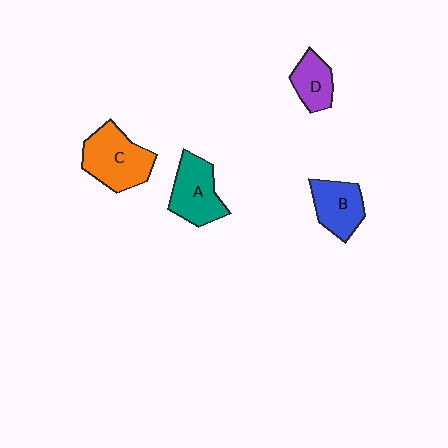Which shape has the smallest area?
Shape D (purple).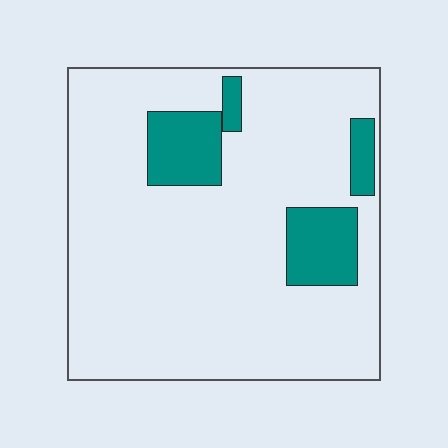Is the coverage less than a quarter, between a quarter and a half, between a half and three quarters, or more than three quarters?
Less than a quarter.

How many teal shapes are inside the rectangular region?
4.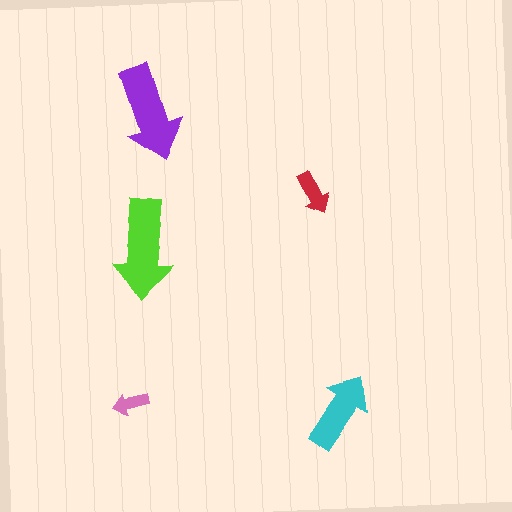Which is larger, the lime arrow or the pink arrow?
The lime one.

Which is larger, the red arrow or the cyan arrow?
The cyan one.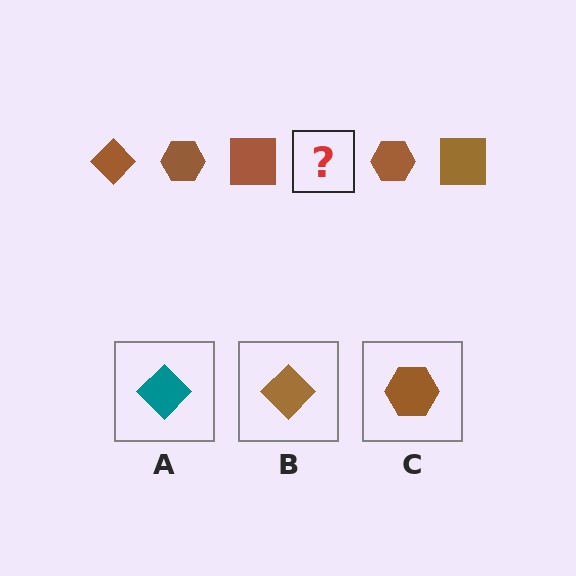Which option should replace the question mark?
Option B.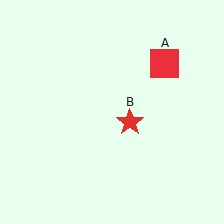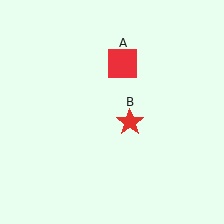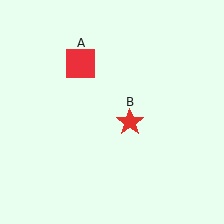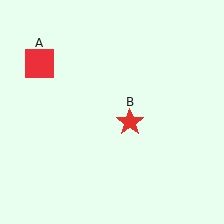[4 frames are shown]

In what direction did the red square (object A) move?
The red square (object A) moved left.